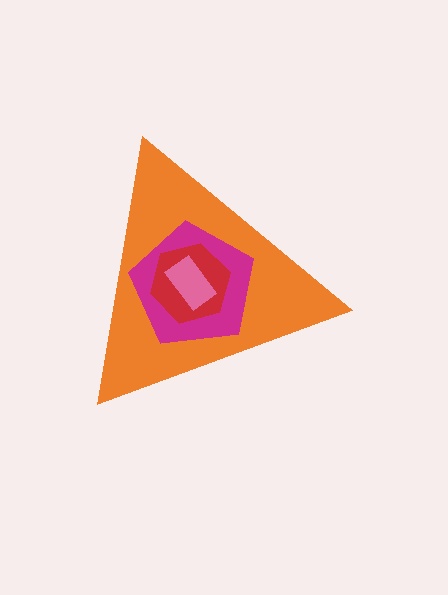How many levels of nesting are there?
4.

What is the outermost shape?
The orange triangle.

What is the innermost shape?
The pink rectangle.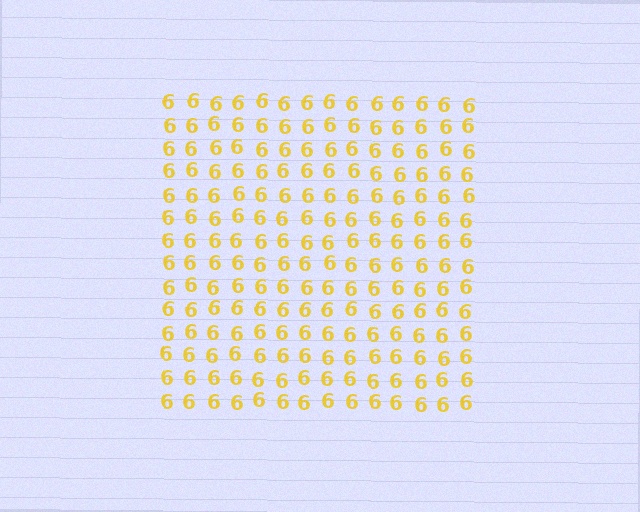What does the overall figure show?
The overall figure shows a square.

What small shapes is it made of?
It is made of small digit 6's.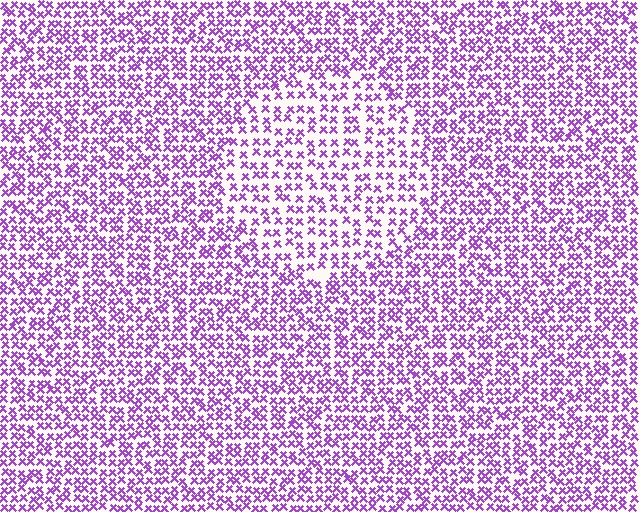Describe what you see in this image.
The image contains small purple elements arranged at two different densities. A circle-shaped region is visible where the elements are less densely packed than the surrounding area.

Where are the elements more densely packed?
The elements are more densely packed outside the circle boundary.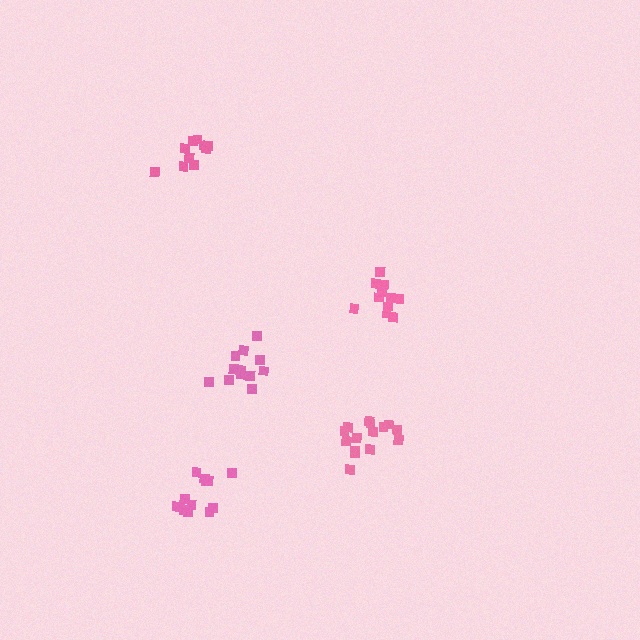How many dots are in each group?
Group 1: 12 dots, Group 2: 10 dots, Group 3: 11 dots, Group 4: 13 dots, Group 5: 15 dots (61 total).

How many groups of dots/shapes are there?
There are 5 groups.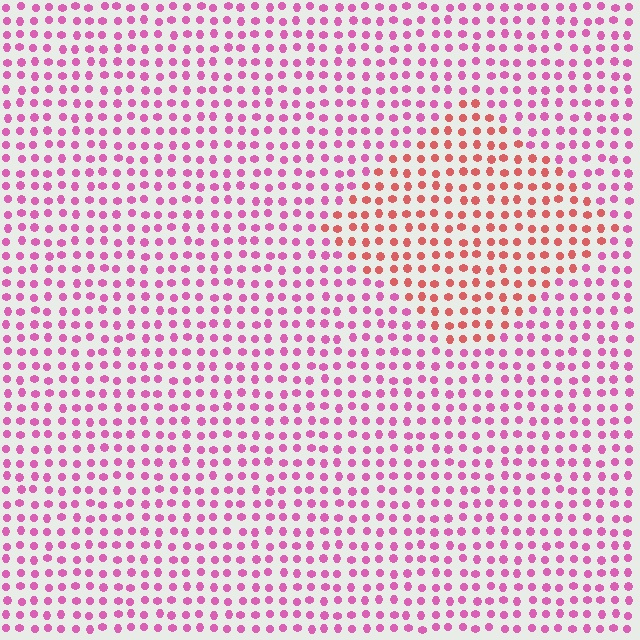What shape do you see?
I see a diamond.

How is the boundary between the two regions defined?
The boundary is defined purely by a slight shift in hue (about 41 degrees). Spacing, size, and orientation are identical on both sides.